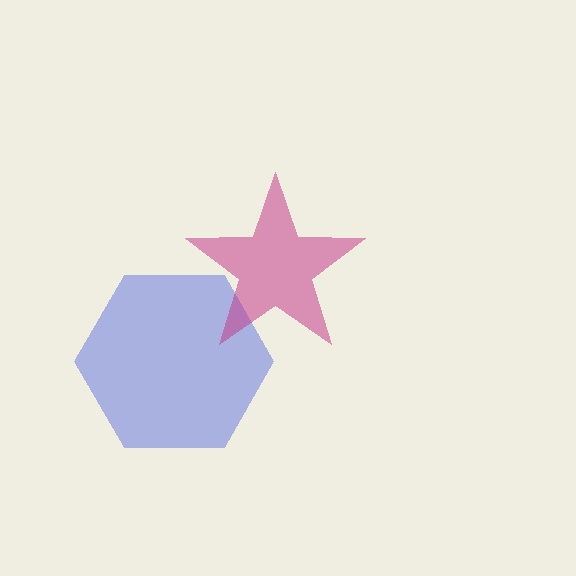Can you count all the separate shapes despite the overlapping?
Yes, there are 2 separate shapes.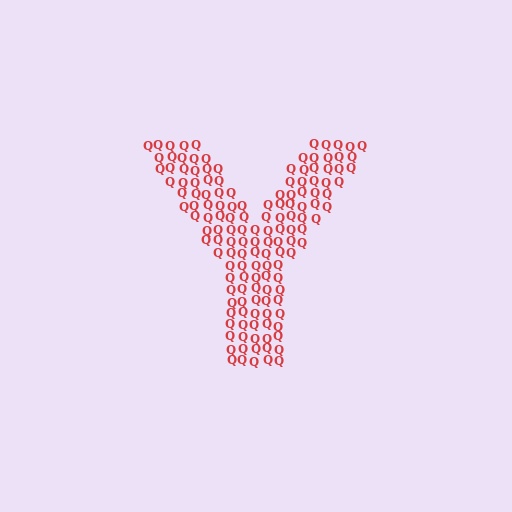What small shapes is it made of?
It is made of small letter Q's.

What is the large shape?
The large shape is the letter Y.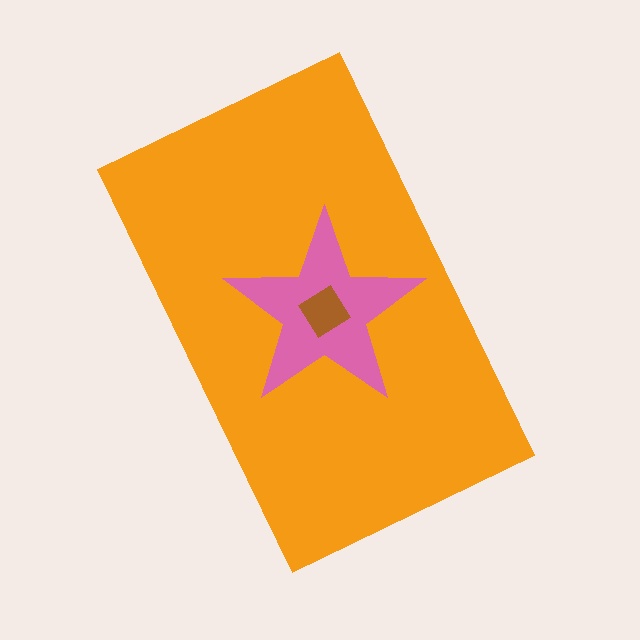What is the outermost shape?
The orange rectangle.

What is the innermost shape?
The brown diamond.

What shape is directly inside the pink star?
The brown diamond.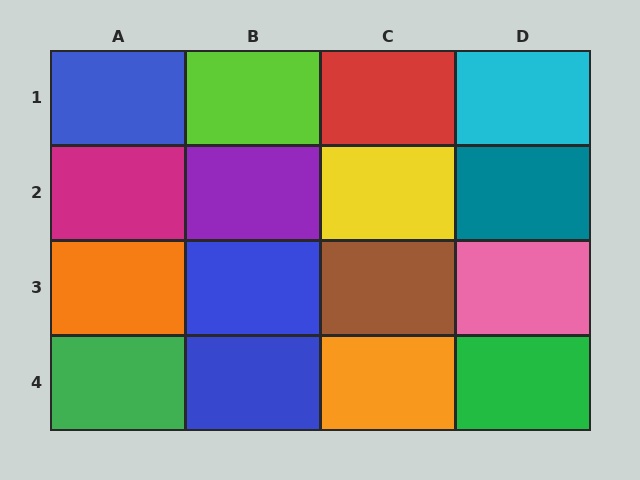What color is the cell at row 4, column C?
Orange.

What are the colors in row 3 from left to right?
Orange, blue, brown, pink.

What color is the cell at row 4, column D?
Green.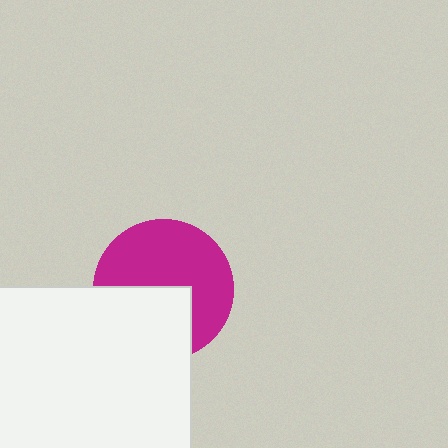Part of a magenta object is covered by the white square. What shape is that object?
It is a circle.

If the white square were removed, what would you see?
You would see the complete magenta circle.